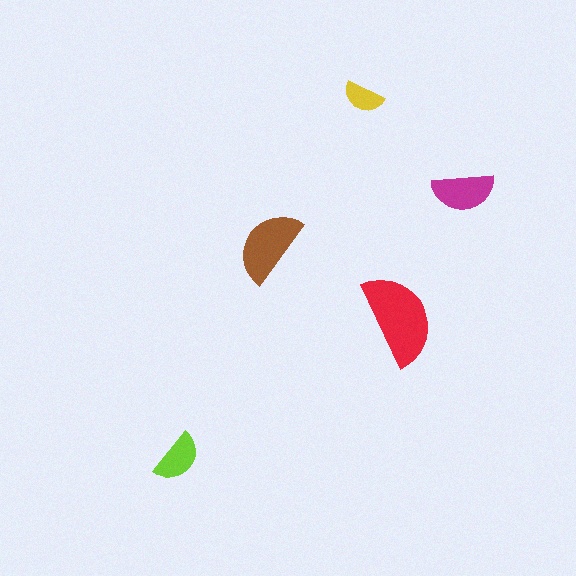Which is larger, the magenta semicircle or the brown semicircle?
The brown one.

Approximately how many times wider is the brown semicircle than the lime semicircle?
About 1.5 times wider.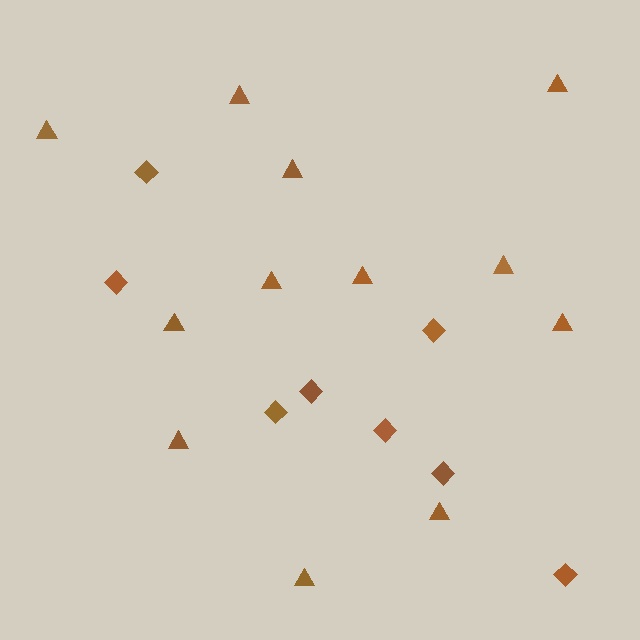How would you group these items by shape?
There are 2 groups: one group of diamonds (8) and one group of triangles (12).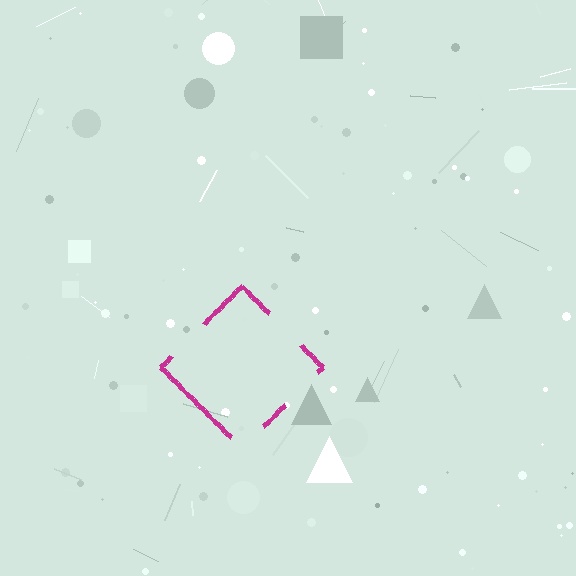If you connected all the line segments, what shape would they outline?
They would outline a diamond.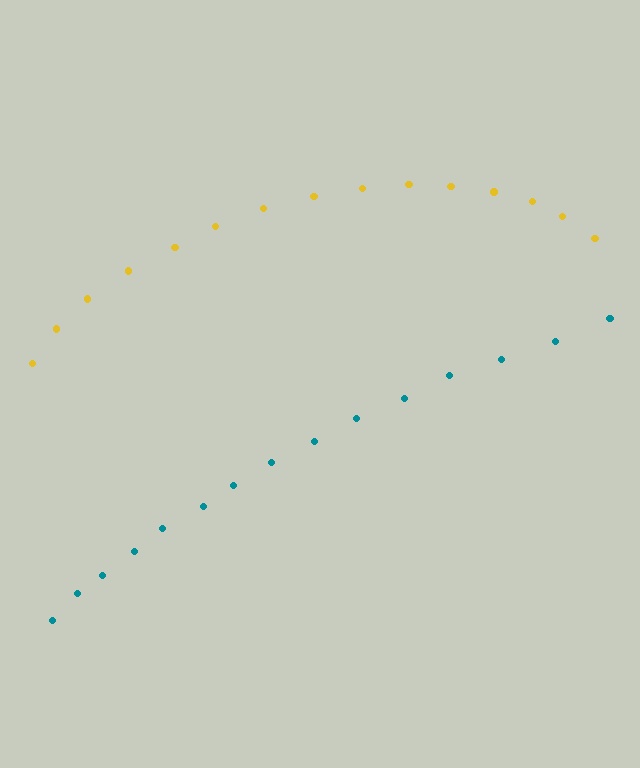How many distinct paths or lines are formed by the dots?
There are 2 distinct paths.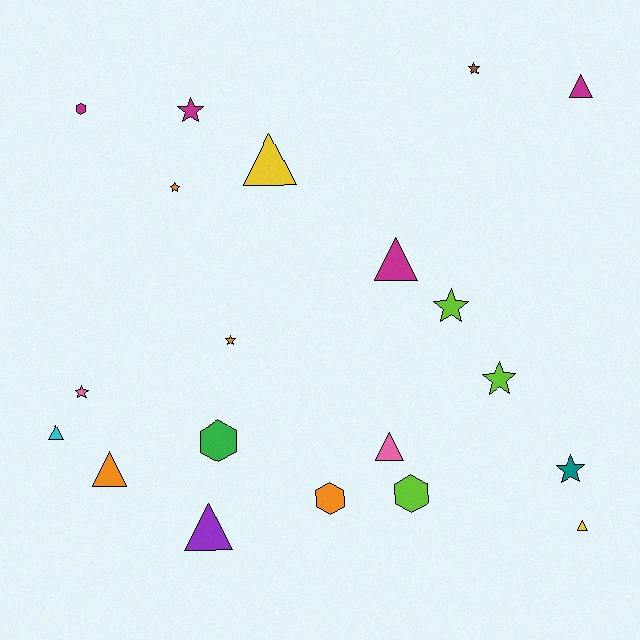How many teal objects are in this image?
There is 1 teal object.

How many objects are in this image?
There are 20 objects.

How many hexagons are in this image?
There are 4 hexagons.